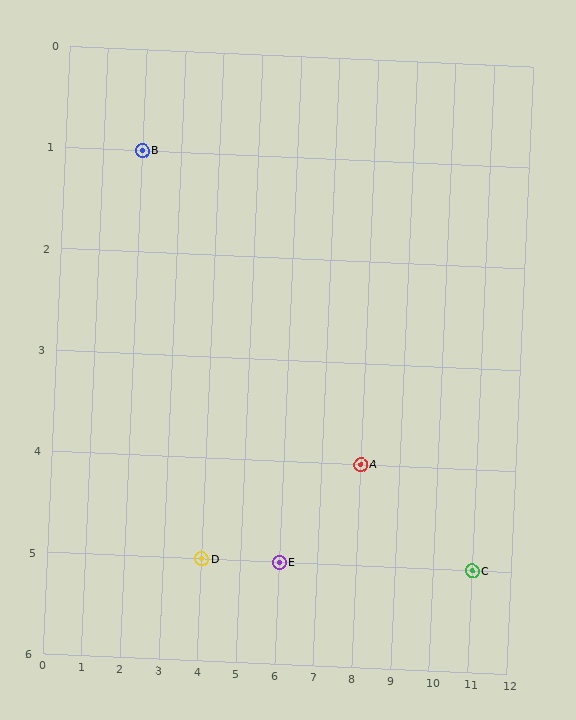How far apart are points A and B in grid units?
Points A and B are 6 columns and 3 rows apart (about 6.7 grid units diagonally).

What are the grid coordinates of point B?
Point B is at grid coordinates (2, 1).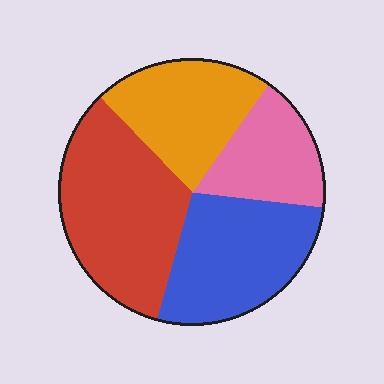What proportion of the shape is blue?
Blue takes up between a sixth and a third of the shape.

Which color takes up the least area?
Pink, at roughly 15%.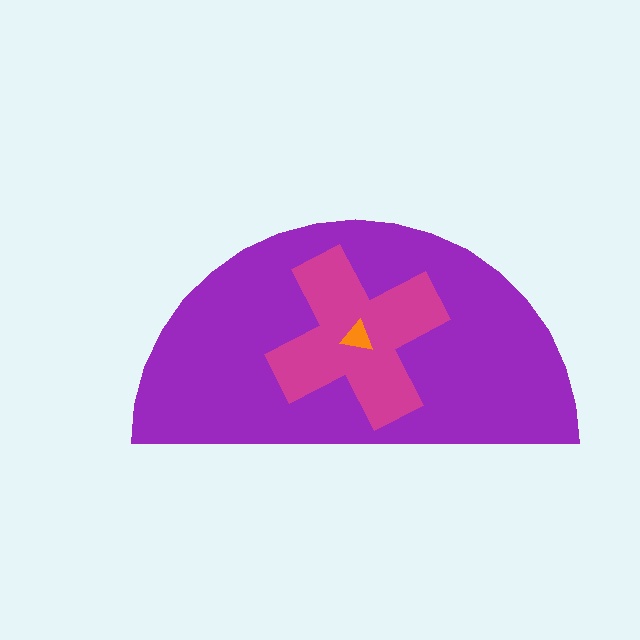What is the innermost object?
The orange triangle.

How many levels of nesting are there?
3.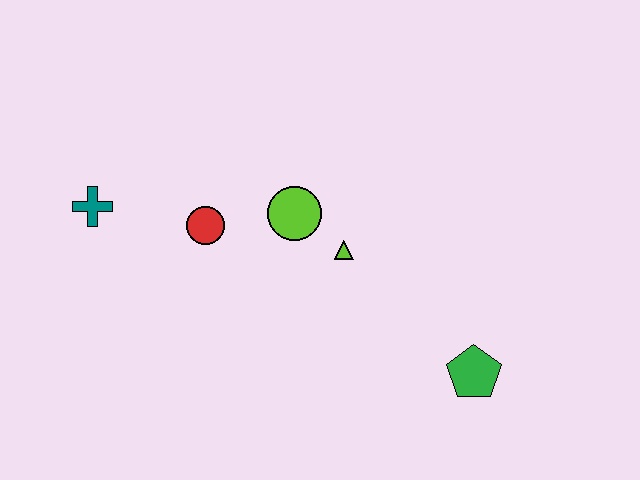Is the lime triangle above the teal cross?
No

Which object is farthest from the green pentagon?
The teal cross is farthest from the green pentagon.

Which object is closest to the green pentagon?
The lime triangle is closest to the green pentagon.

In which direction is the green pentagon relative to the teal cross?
The green pentagon is to the right of the teal cross.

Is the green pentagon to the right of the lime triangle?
Yes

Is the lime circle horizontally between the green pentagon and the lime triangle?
No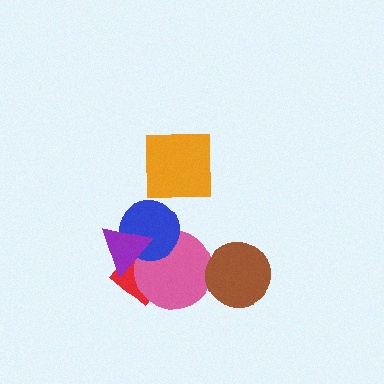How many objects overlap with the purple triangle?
3 objects overlap with the purple triangle.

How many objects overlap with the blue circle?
3 objects overlap with the blue circle.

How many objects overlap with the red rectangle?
3 objects overlap with the red rectangle.